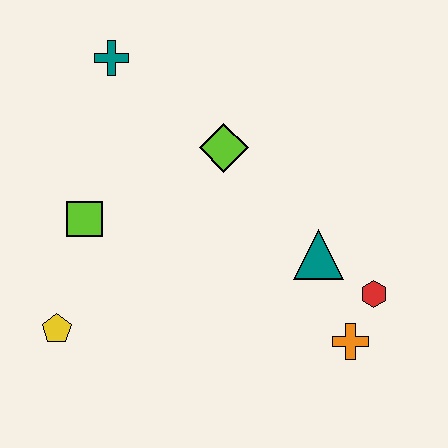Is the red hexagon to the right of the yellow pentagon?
Yes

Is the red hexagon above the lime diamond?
No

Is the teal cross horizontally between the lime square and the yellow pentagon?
No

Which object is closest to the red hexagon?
The orange cross is closest to the red hexagon.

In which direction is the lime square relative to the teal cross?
The lime square is below the teal cross.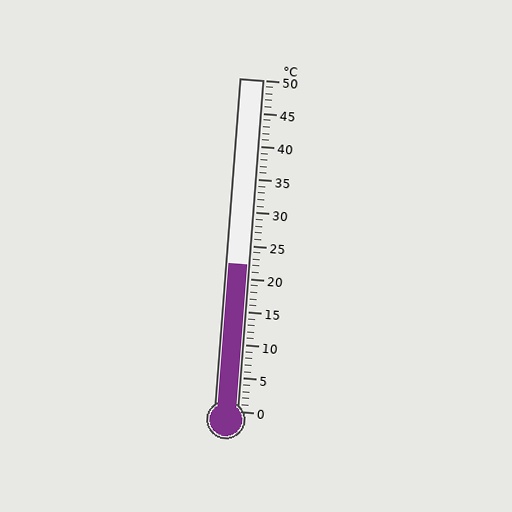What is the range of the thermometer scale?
The thermometer scale ranges from 0°C to 50°C.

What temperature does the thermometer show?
The thermometer shows approximately 22°C.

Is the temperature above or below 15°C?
The temperature is above 15°C.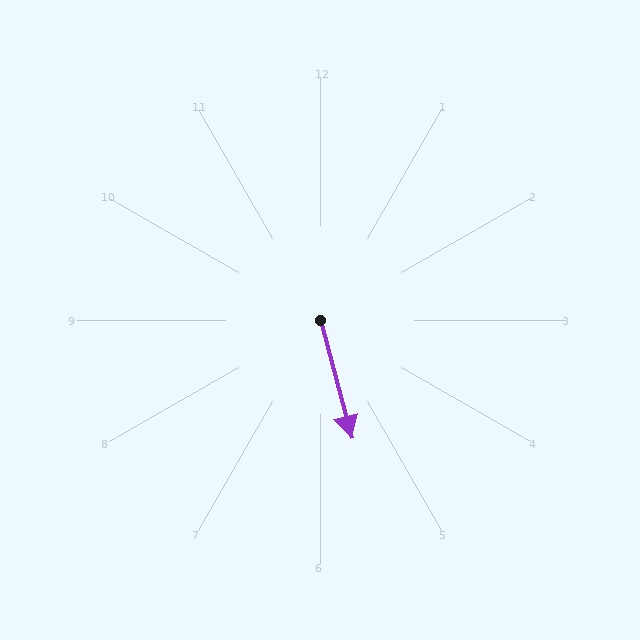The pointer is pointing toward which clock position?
Roughly 6 o'clock.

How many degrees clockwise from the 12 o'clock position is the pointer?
Approximately 165 degrees.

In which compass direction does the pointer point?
South.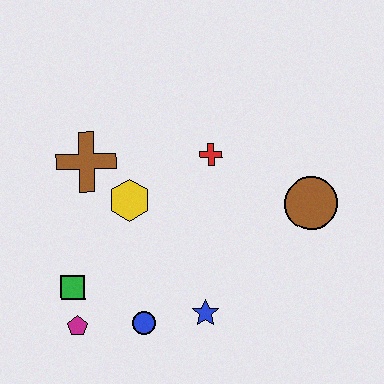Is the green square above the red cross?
No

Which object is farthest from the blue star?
The brown cross is farthest from the blue star.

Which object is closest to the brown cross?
The yellow hexagon is closest to the brown cross.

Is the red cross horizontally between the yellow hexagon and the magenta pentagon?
No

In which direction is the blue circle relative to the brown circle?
The blue circle is to the left of the brown circle.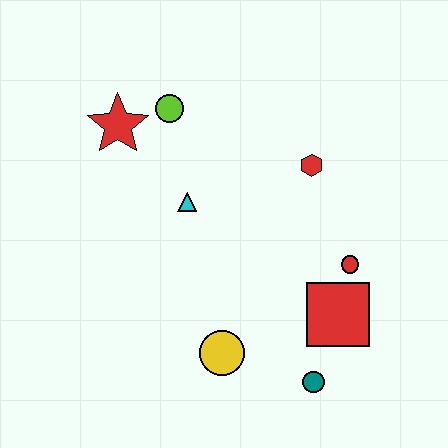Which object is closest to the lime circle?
The red star is closest to the lime circle.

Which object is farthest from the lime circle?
The teal circle is farthest from the lime circle.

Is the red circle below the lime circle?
Yes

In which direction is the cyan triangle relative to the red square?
The cyan triangle is to the left of the red square.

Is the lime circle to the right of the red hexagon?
No